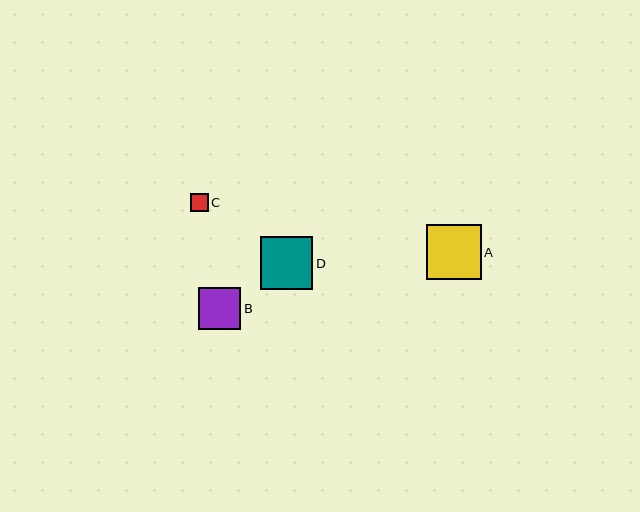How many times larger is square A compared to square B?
Square A is approximately 1.3 times the size of square B.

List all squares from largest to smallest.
From largest to smallest: A, D, B, C.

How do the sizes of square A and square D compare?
Square A and square D are approximately the same size.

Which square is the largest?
Square A is the largest with a size of approximately 55 pixels.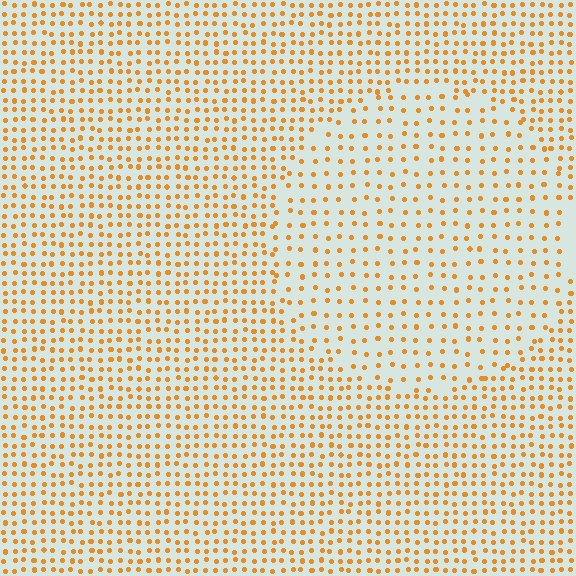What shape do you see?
I see a circle.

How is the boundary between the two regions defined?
The boundary is defined by a change in element density (approximately 1.8x ratio). All elements are the same color, size, and shape.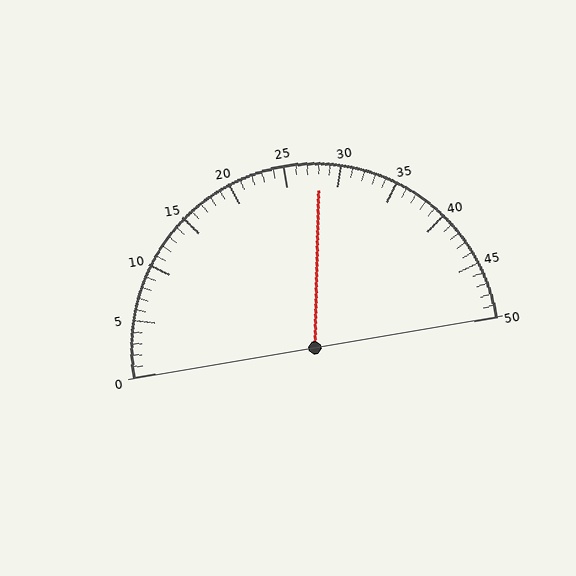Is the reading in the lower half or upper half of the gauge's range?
The reading is in the upper half of the range (0 to 50).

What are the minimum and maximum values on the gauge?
The gauge ranges from 0 to 50.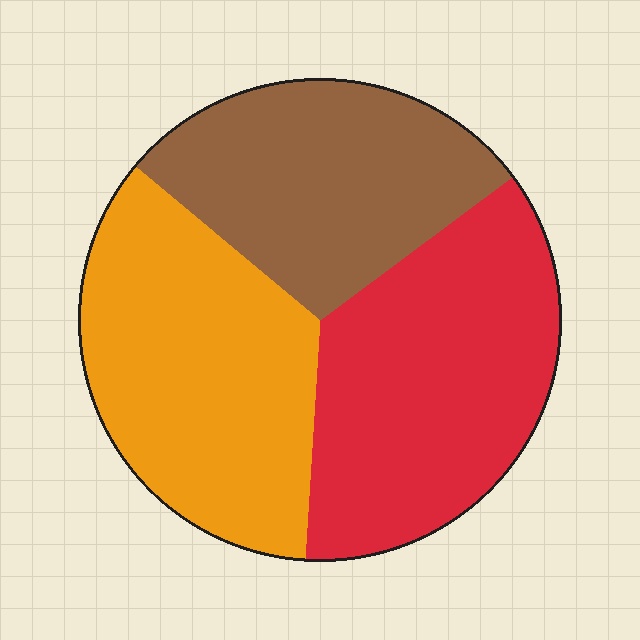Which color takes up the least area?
Brown, at roughly 30%.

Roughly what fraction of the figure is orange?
Orange covers roughly 35% of the figure.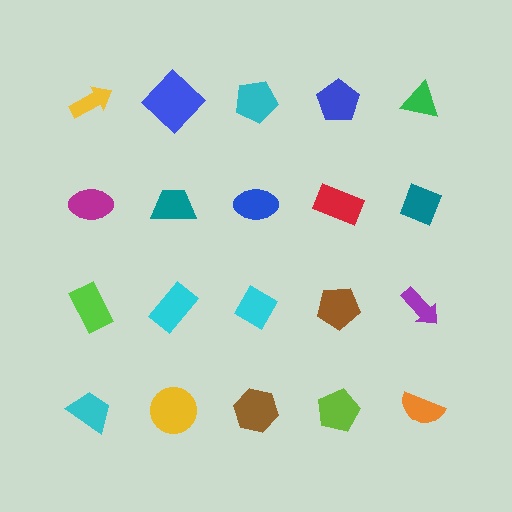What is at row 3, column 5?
A purple arrow.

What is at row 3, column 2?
A cyan rectangle.